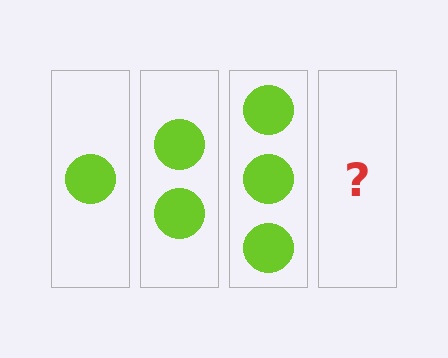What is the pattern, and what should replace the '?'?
The pattern is that each step adds one more circle. The '?' should be 4 circles.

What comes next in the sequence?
The next element should be 4 circles.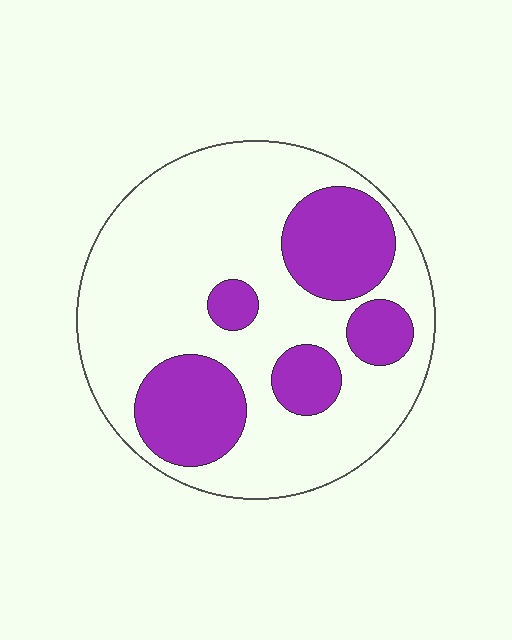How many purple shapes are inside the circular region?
5.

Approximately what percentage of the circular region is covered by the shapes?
Approximately 30%.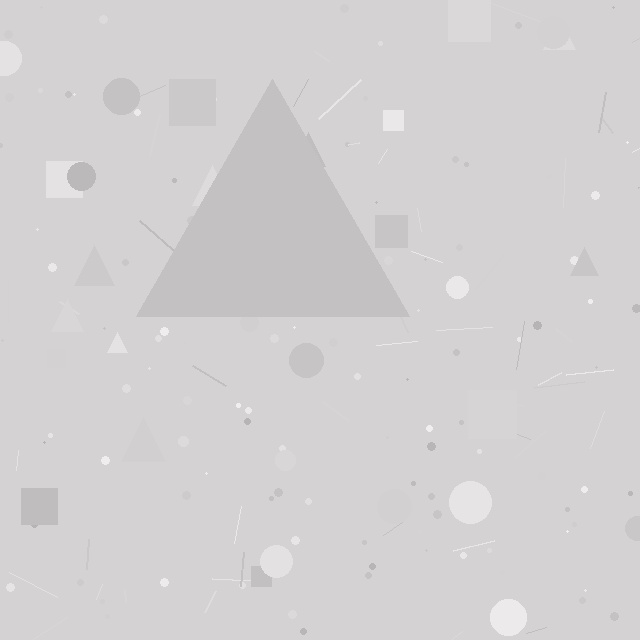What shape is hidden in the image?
A triangle is hidden in the image.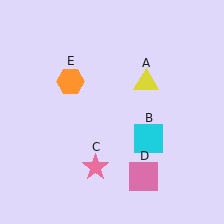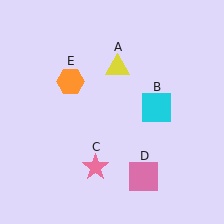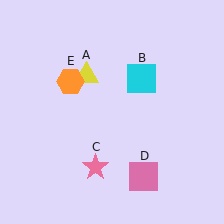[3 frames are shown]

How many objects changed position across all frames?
2 objects changed position: yellow triangle (object A), cyan square (object B).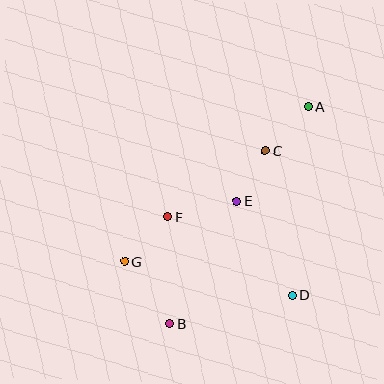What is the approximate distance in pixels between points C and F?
The distance between C and F is approximately 118 pixels.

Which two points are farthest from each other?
Points A and B are farthest from each other.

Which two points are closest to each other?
Points C and E are closest to each other.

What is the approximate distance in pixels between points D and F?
The distance between D and F is approximately 147 pixels.